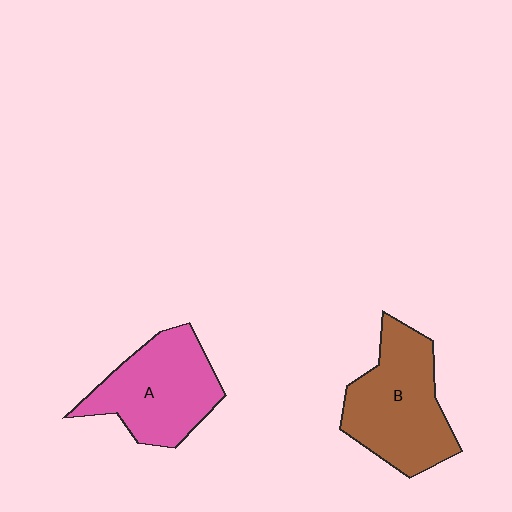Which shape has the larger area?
Shape B (brown).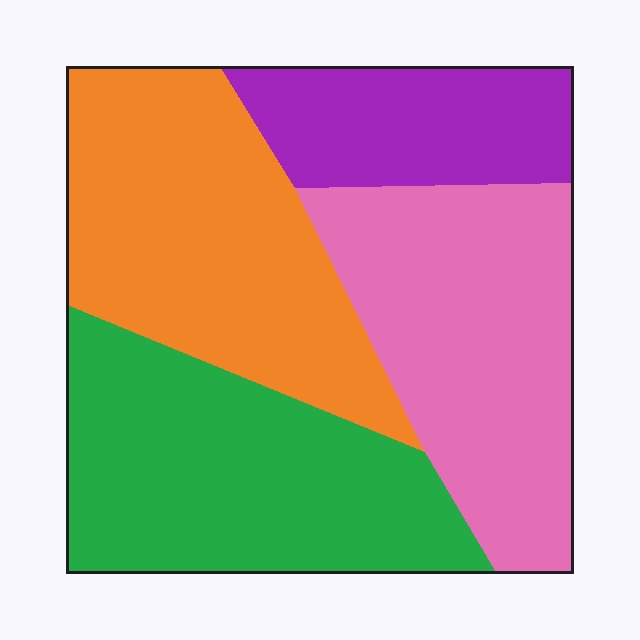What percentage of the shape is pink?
Pink takes up about one quarter (1/4) of the shape.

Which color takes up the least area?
Purple, at roughly 15%.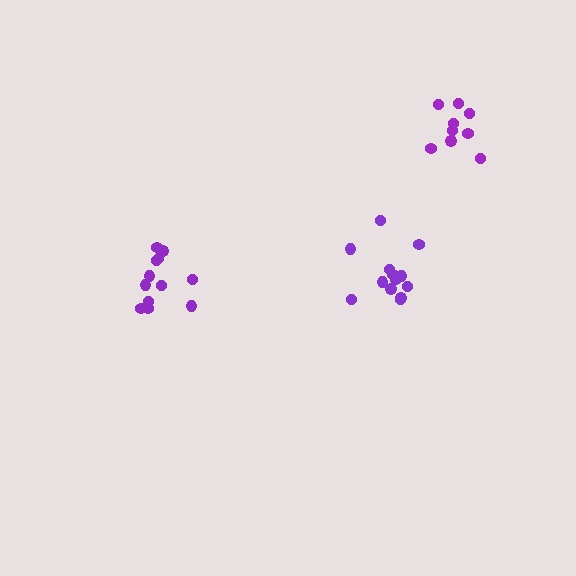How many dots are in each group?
Group 1: 13 dots, Group 2: 9 dots, Group 3: 12 dots (34 total).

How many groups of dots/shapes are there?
There are 3 groups.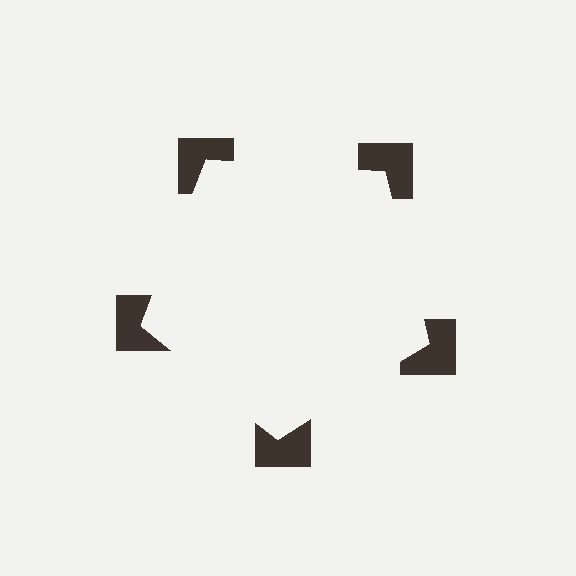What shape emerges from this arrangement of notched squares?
An illusory pentagon — its edges are inferred from the aligned wedge cuts in the notched squares, not physically drawn.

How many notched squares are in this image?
There are 5 — one at each vertex of the illusory pentagon.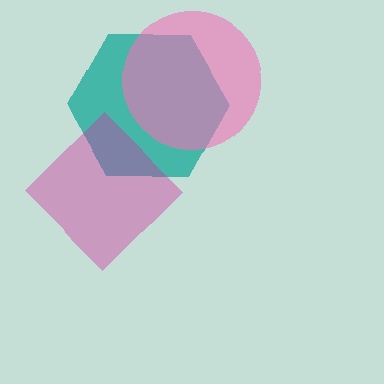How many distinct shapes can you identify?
There are 3 distinct shapes: a teal hexagon, a pink circle, a magenta diamond.